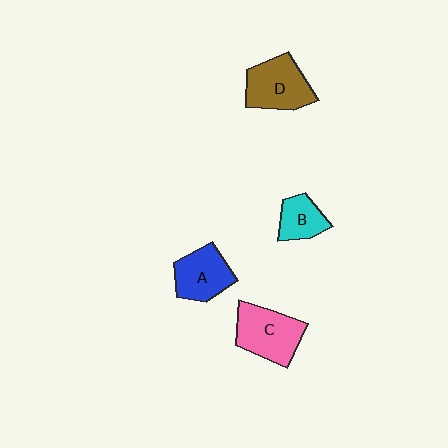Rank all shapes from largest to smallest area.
From largest to smallest: C (pink), D (brown), A (blue), B (cyan).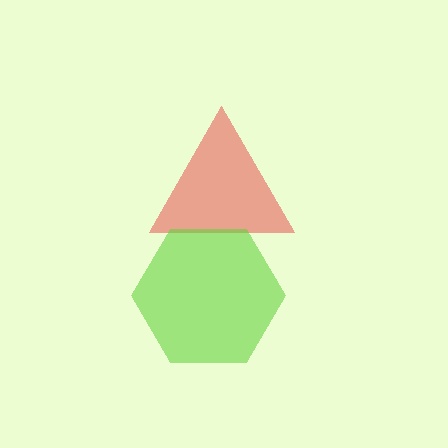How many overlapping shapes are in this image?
There are 2 overlapping shapes in the image.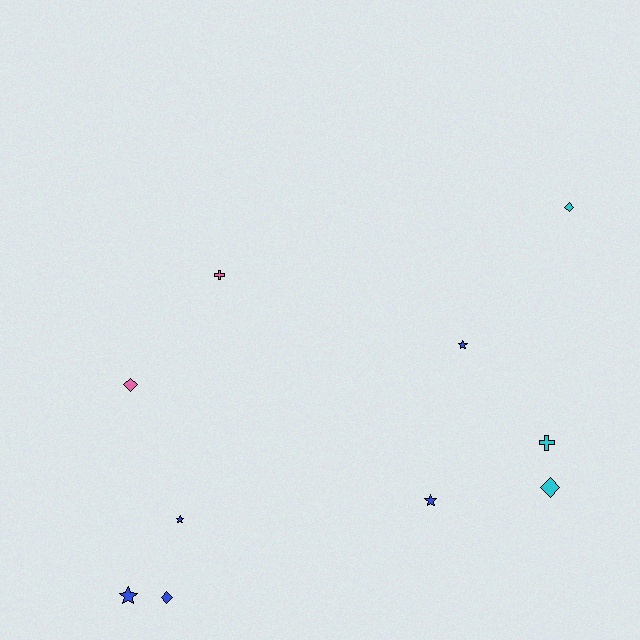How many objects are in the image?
There are 10 objects.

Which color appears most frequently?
Blue, with 5 objects.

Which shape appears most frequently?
Diamond, with 4 objects.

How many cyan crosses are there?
There is 1 cyan cross.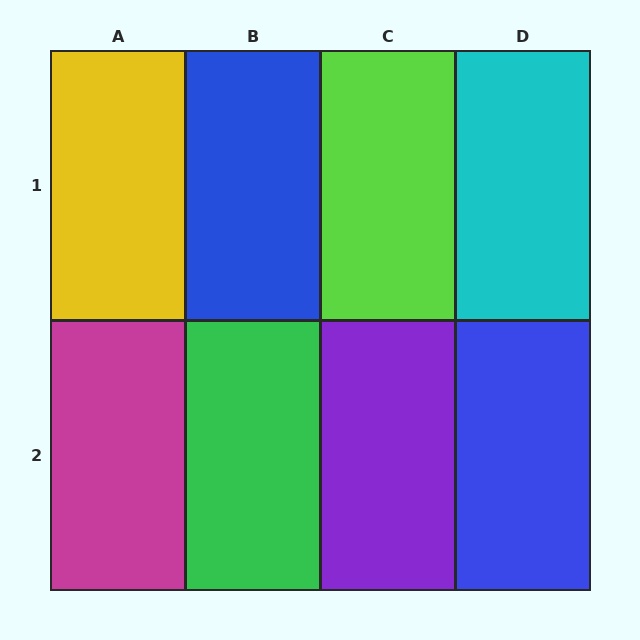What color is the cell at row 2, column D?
Blue.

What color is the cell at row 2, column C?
Purple.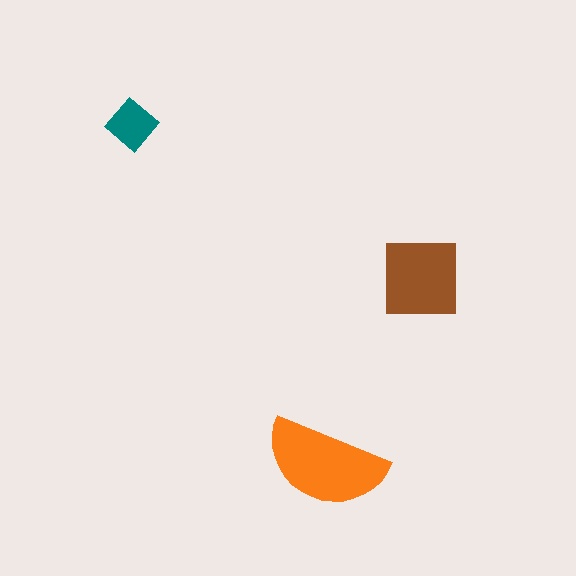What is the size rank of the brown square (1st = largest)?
2nd.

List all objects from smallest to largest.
The teal diamond, the brown square, the orange semicircle.